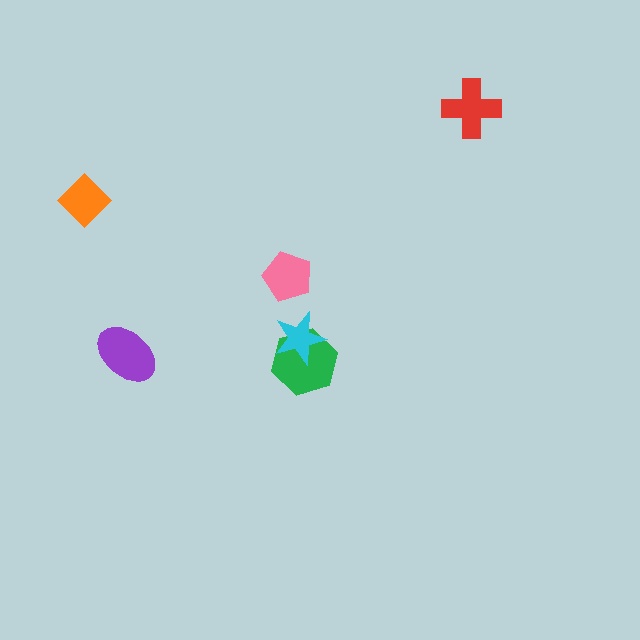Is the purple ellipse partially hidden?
No, no other shape covers it.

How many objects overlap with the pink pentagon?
0 objects overlap with the pink pentagon.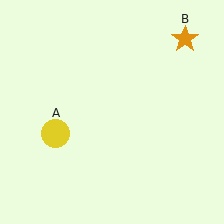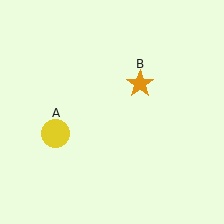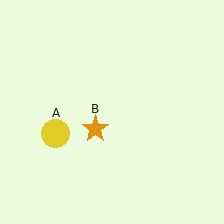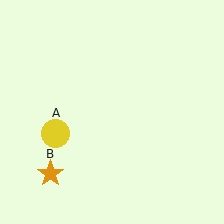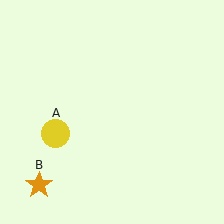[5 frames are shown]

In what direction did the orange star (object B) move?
The orange star (object B) moved down and to the left.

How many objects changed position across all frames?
1 object changed position: orange star (object B).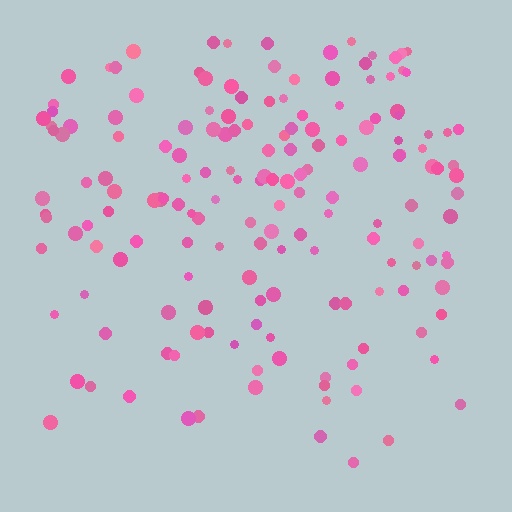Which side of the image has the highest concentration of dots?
The top.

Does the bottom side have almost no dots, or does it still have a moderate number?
Still a moderate number, just noticeably fewer than the top.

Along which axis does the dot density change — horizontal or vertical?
Vertical.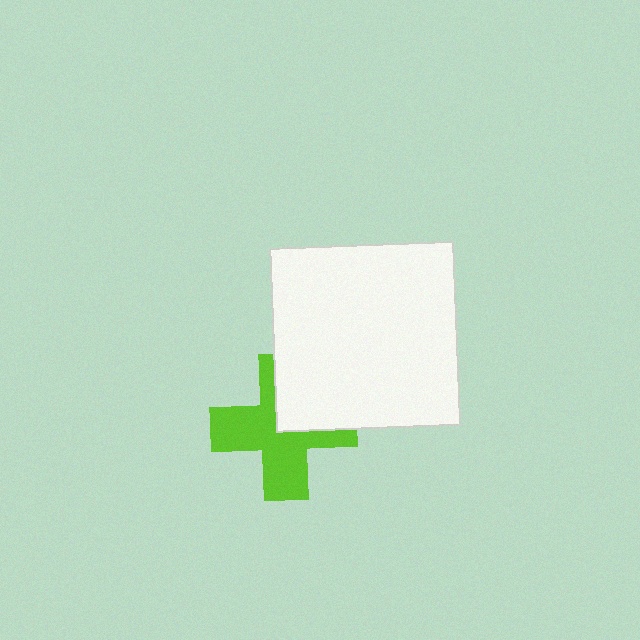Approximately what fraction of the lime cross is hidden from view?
Roughly 35% of the lime cross is hidden behind the white square.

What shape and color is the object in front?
The object in front is a white square.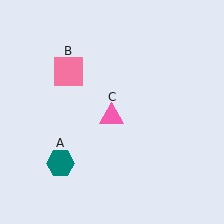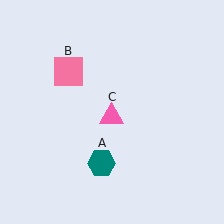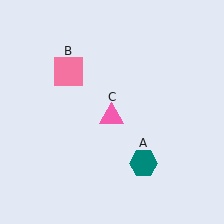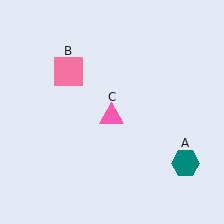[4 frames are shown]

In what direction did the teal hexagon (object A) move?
The teal hexagon (object A) moved right.